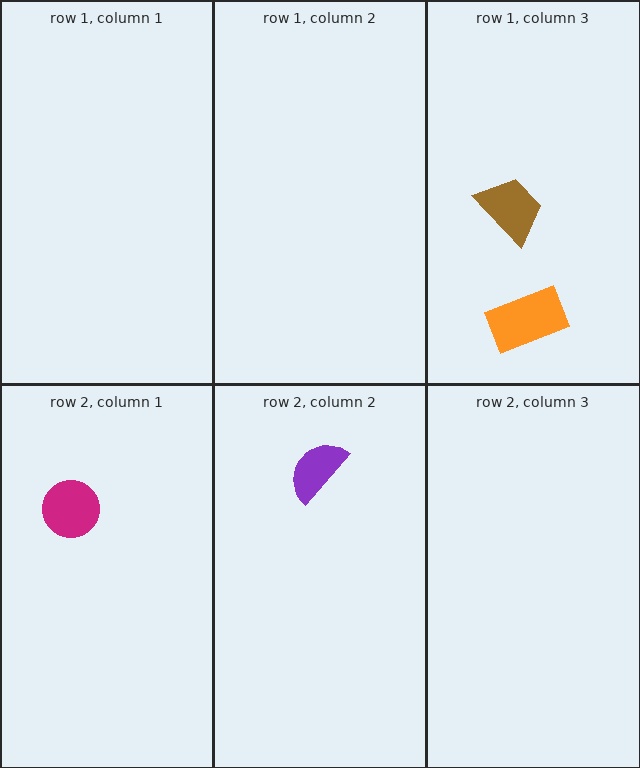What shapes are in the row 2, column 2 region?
The purple semicircle.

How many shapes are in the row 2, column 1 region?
1.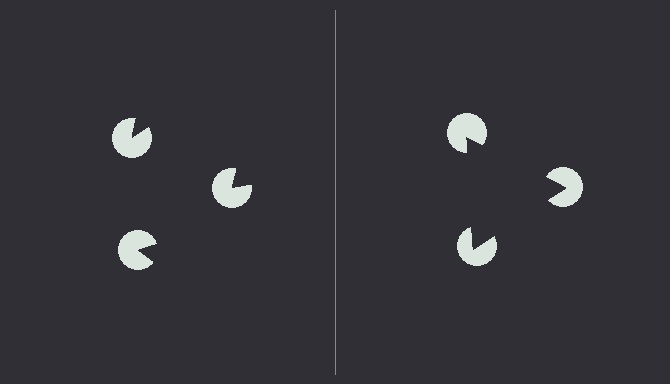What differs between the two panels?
The pac-man discs are positioned identically on both sides; only the wedge orientations differ. On the right they align to a triangle; on the left they are misaligned.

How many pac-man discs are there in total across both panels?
6 — 3 on each side.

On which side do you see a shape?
An illusory triangle appears on the right side. On the left side the wedge cuts are rotated, so no coherent shape forms.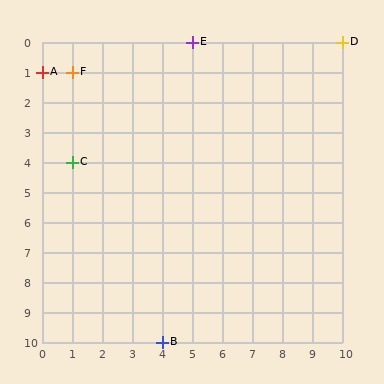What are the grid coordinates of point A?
Point A is at grid coordinates (0, 1).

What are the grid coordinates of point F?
Point F is at grid coordinates (1, 1).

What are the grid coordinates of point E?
Point E is at grid coordinates (5, 0).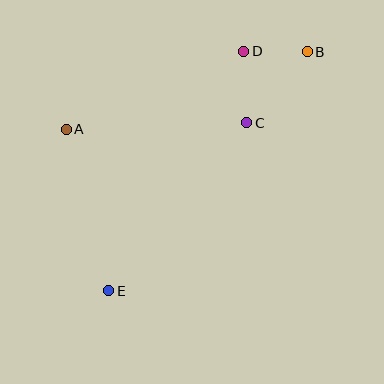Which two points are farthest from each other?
Points B and E are farthest from each other.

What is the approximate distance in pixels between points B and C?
The distance between B and C is approximately 93 pixels.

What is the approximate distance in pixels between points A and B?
The distance between A and B is approximately 253 pixels.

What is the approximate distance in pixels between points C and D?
The distance between C and D is approximately 71 pixels.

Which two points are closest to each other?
Points B and D are closest to each other.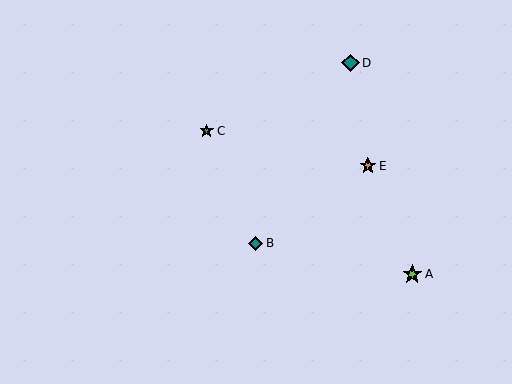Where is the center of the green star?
The center of the green star is at (207, 131).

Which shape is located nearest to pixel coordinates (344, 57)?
The teal diamond (labeled D) at (351, 63) is nearest to that location.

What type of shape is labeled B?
Shape B is a teal diamond.